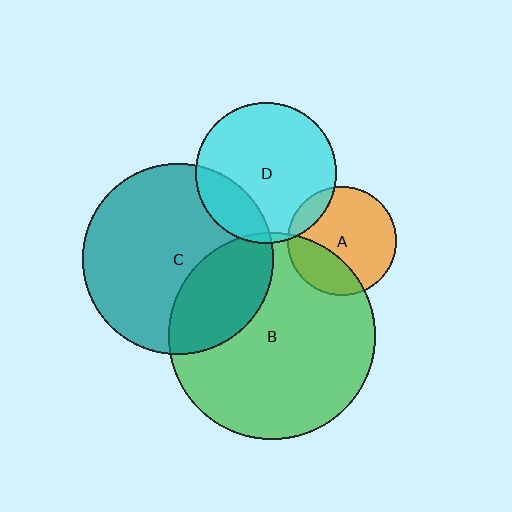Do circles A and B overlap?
Yes.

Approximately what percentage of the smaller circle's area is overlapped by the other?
Approximately 30%.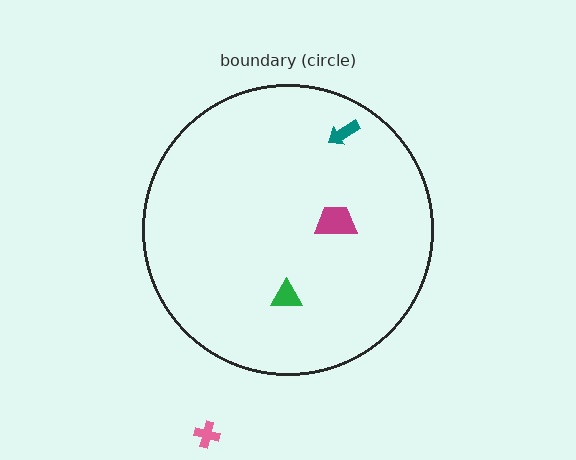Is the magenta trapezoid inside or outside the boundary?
Inside.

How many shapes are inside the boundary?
3 inside, 1 outside.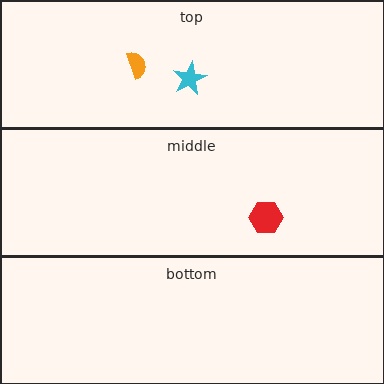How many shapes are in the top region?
2.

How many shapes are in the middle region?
1.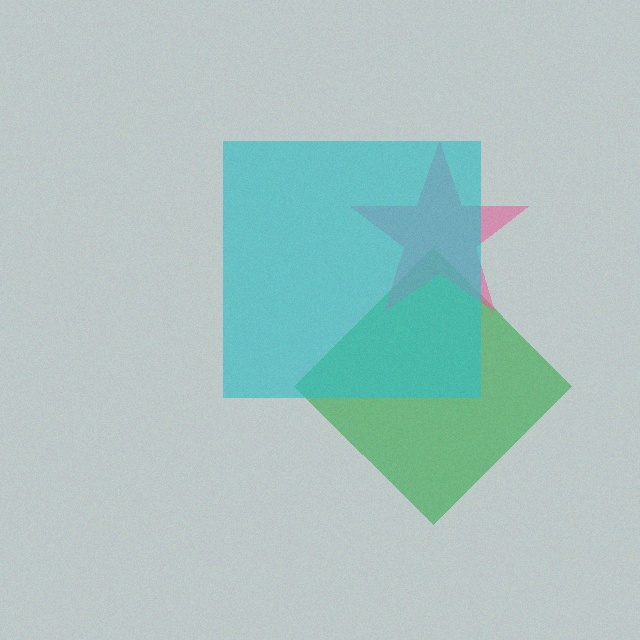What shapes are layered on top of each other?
The layered shapes are: a green diamond, a pink star, a cyan square.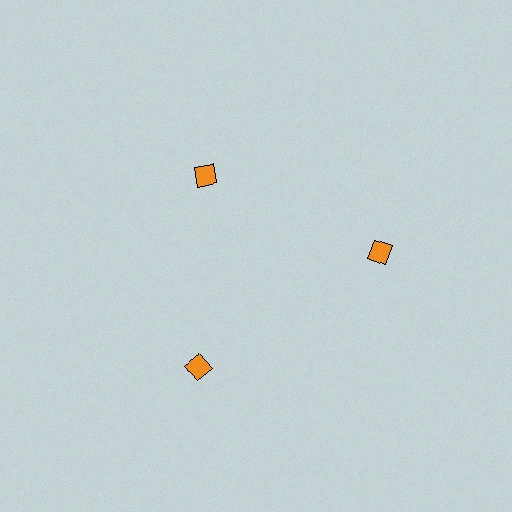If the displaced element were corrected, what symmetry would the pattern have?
It would have 3-fold rotational symmetry — the pattern would map onto itself every 120 degrees.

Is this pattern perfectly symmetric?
No. The 3 orange diamonds are arranged in a ring, but one element near the 11 o'clock position is pulled inward toward the center, breaking the 3-fold rotational symmetry.